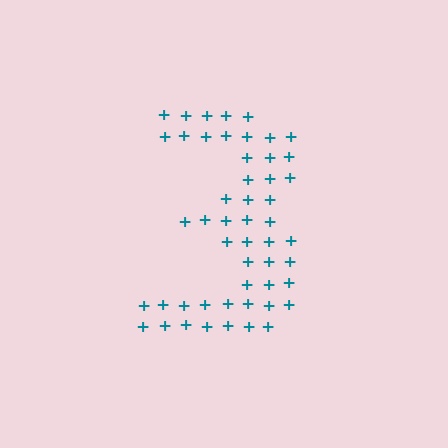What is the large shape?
The large shape is the digit 3.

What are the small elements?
The small elements are plus signs.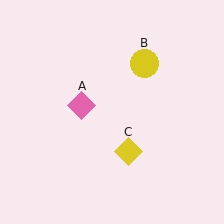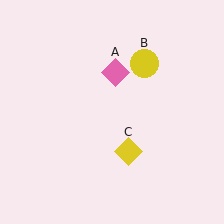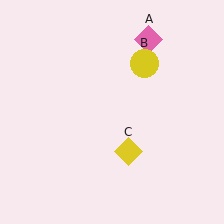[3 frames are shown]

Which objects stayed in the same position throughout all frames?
Yellow circle (object B) and yellow diamond (object C) remained stationary.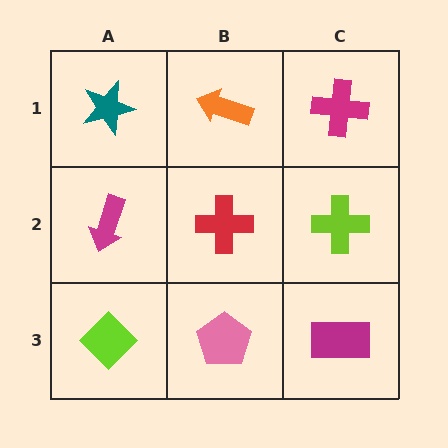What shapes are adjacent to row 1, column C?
A lime cross (row 2, column C), an orange arrow (row 1, column B).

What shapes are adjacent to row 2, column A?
A teal star (row 1, column A), a lime diamond (row 3, column A), a red cross (row 2, column B).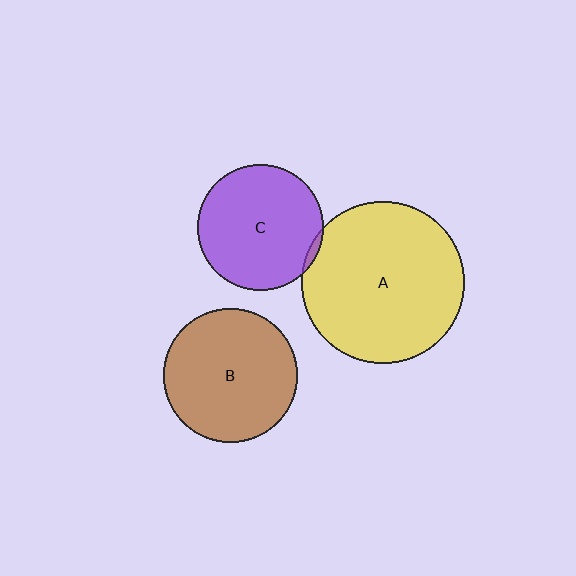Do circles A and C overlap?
Yes.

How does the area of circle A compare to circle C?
Approximately 1.7 times.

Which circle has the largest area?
Circle A (yellow).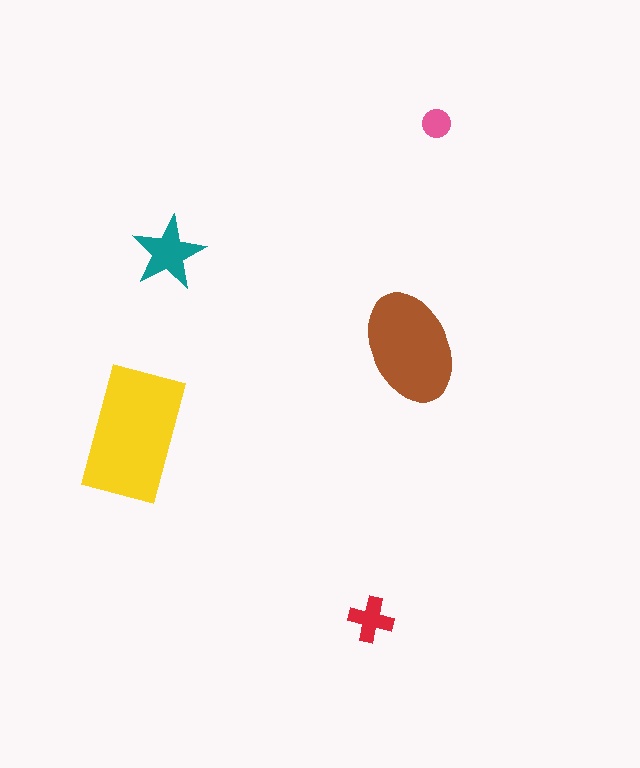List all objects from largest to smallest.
The yellow rectangle, the brown ellipse, the teal star, the red cross, the pink circle.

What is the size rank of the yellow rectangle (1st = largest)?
1st.